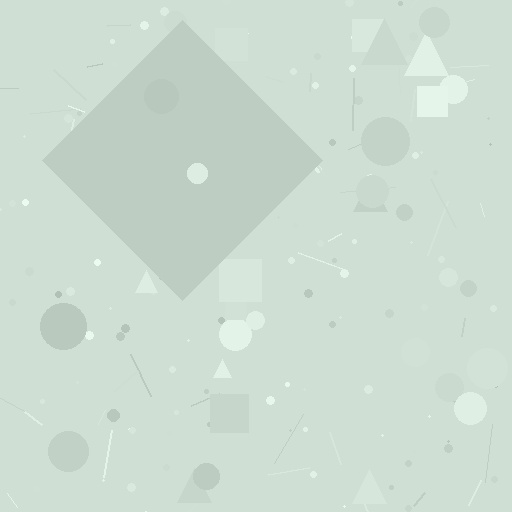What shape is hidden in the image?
A diamond is hidden in the image.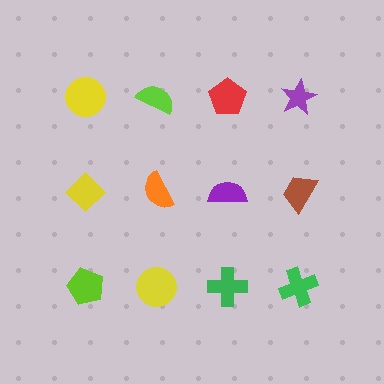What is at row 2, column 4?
A brown trapezoid.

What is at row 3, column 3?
A green cross.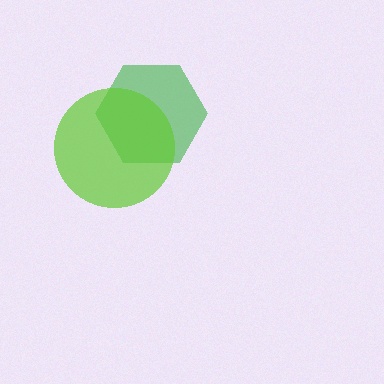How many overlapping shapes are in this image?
There are 2 overlapping shapes in the image.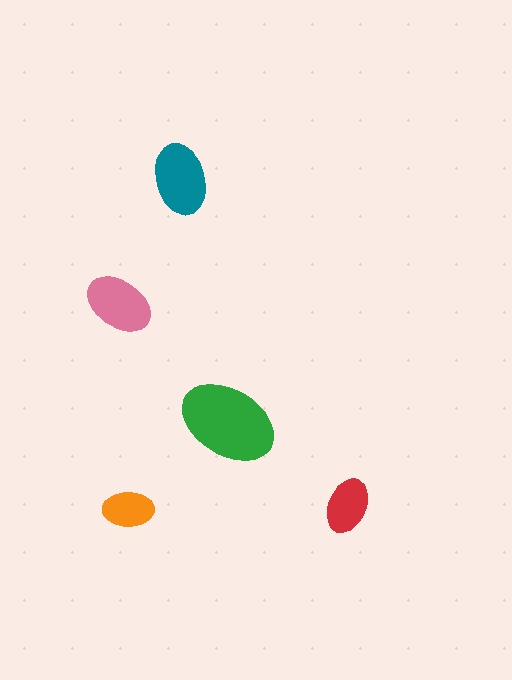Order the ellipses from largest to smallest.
the green one, the teal one, the pink one, the red one, the orange one.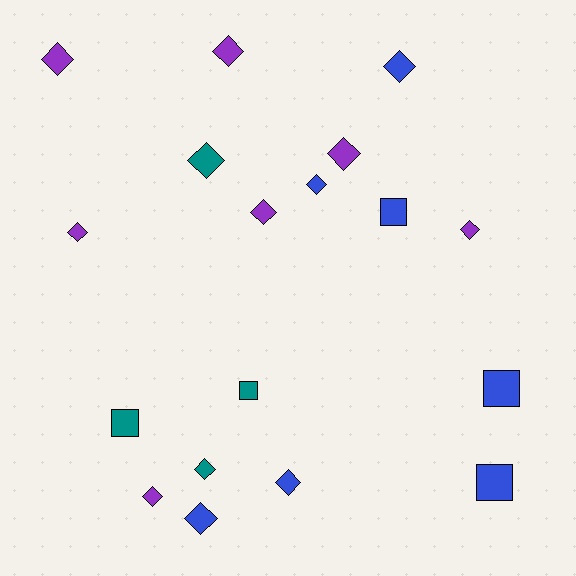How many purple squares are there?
There are no purple squares.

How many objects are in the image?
There are 18 objects.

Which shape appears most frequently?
Diamond, with 13 objects.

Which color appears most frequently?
Purple, with 7 objects.